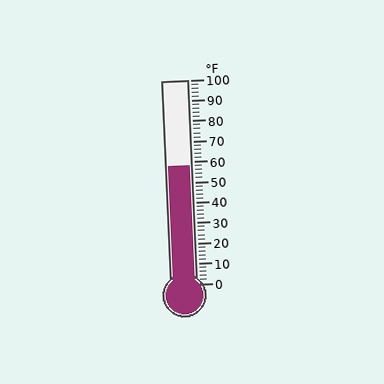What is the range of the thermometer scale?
The thermometer scale ranges from 0°F to 100°F.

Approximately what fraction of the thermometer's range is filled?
The thermometer is filled to approximately 60% of its range.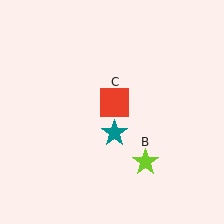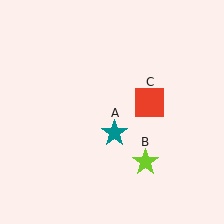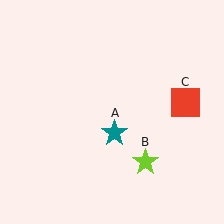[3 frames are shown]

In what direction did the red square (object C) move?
The red square (object C) moved right.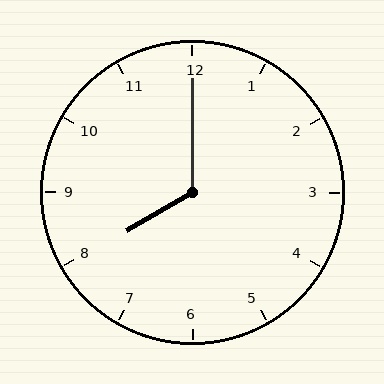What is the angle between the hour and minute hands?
Approximately 120 degrees.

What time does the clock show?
8:00.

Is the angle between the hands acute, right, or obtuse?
It is obtuse.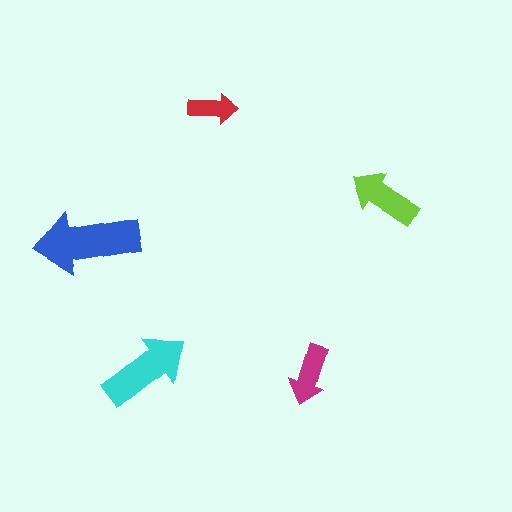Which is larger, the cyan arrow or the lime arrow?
The cyan one.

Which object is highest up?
The red arrow is topmost.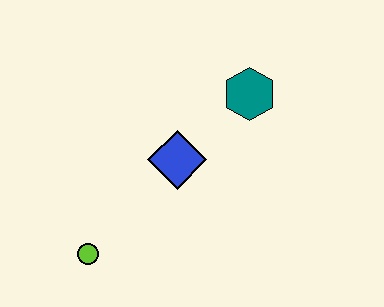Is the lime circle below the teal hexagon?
Yes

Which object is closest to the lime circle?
The blue diamond is closest to the lime circle.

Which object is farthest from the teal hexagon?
The lime circle is farthest from the teal hexagon.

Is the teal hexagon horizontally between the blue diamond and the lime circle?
No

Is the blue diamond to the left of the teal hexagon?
Yes